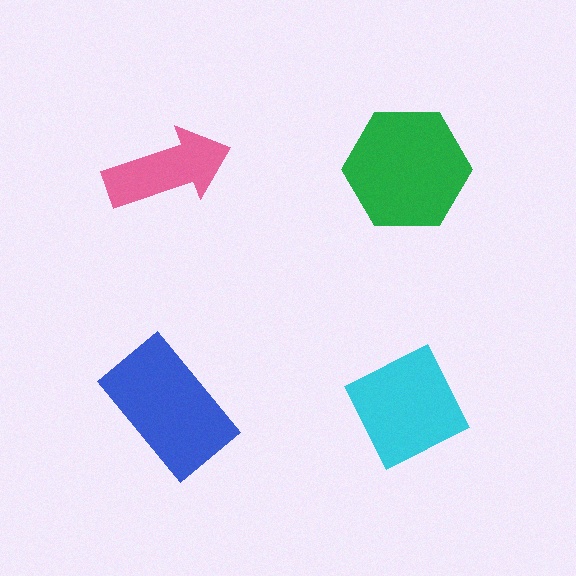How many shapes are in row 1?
2 shapes.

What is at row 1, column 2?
A green hexagon.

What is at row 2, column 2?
A cyan diamond.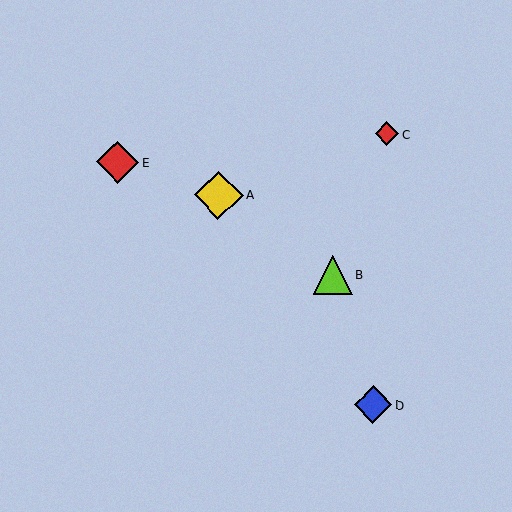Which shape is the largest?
The yellow diamond (labeled A) is the largest.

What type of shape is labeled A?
Shape A is a yellow diamond.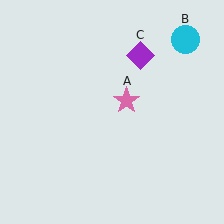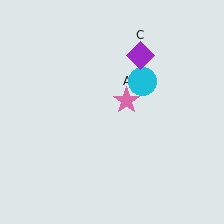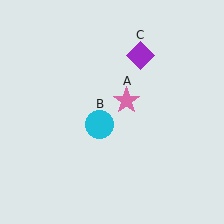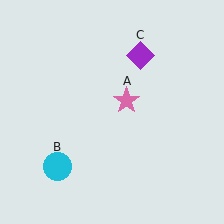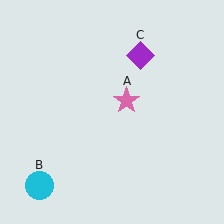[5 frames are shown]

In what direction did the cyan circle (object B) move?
The cyan circle (object B) moved down and to the left.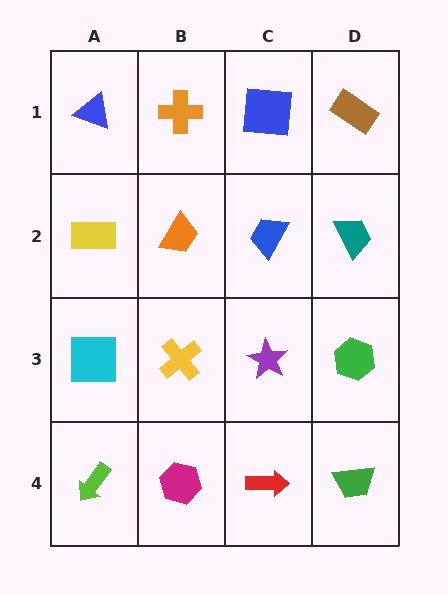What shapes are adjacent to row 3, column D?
A teal trapezoid (row 2, column D), a green trapezoid (row 4, column D), a purple star (row 3, column C).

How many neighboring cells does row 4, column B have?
3.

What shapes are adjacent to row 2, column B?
An orange cross (row 1, column B), a yellow cross (row 3, column B), a yellow rectangle (row 2, column A), a blue trapezoid (row 2, column C).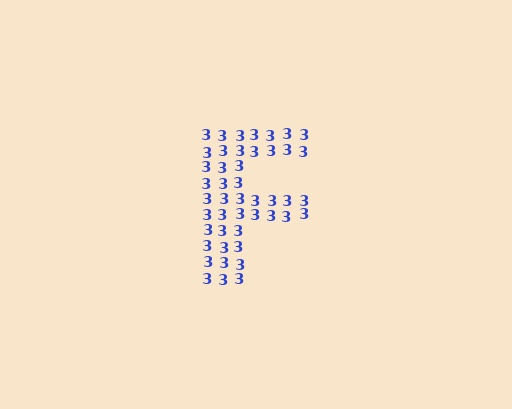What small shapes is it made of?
It is made of small digit 3's.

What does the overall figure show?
The overall figure shows the letter F.